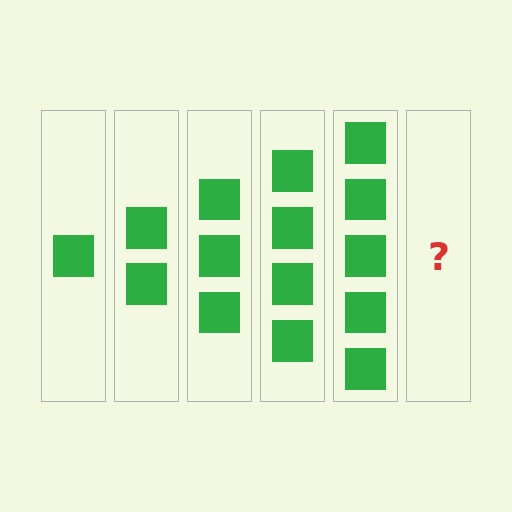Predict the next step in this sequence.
The next step is 6 squares.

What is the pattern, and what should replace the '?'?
The pattern is that each step adds one more square. The '?' should be 6 squares.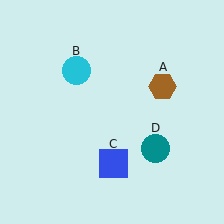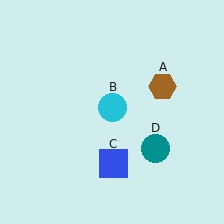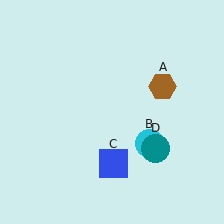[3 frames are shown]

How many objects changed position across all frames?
1 object changed position: cyan circle (object B).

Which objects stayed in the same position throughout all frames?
Brown hexagon (object A) and blue square (object C) and teal circle (object D) remained stationary.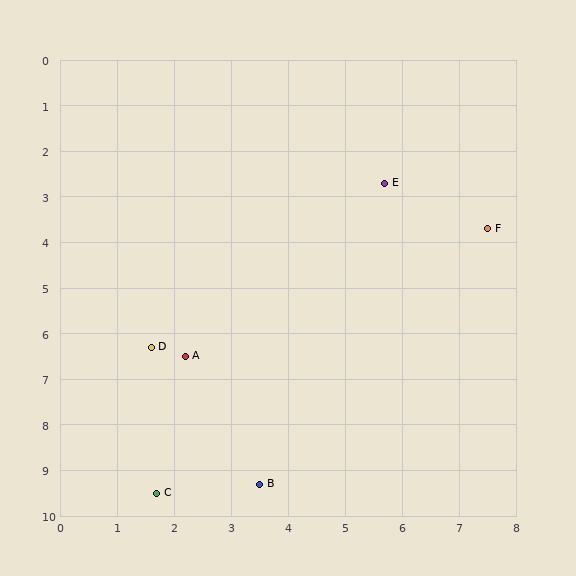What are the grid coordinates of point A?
Point A is at approximately (2.2, 6.5).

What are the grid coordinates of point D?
Point D is at approximately (1.6, 6.3).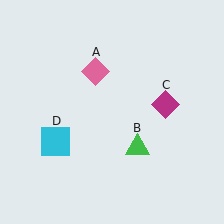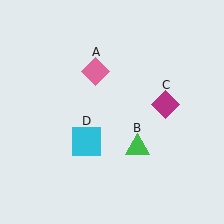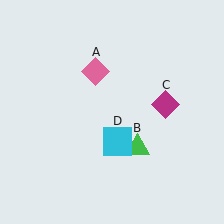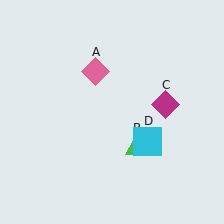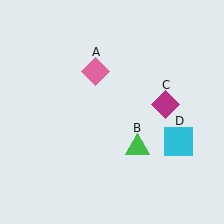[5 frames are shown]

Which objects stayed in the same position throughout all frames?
Pink diamond (object A) and green triangle (object B) and magenta diamond (object C) remained stationary.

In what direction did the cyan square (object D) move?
The cyan square (object D) moved right.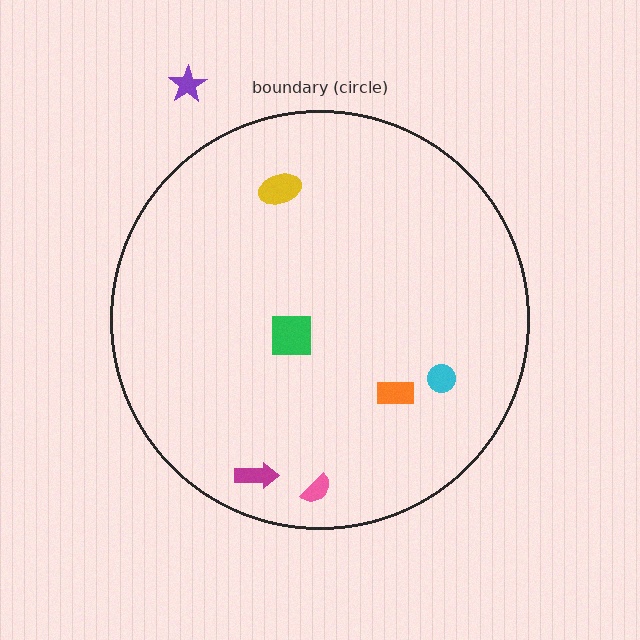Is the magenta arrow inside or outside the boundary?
Inside.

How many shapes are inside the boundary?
6 inside, 1 outside.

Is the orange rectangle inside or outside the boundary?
Inside.